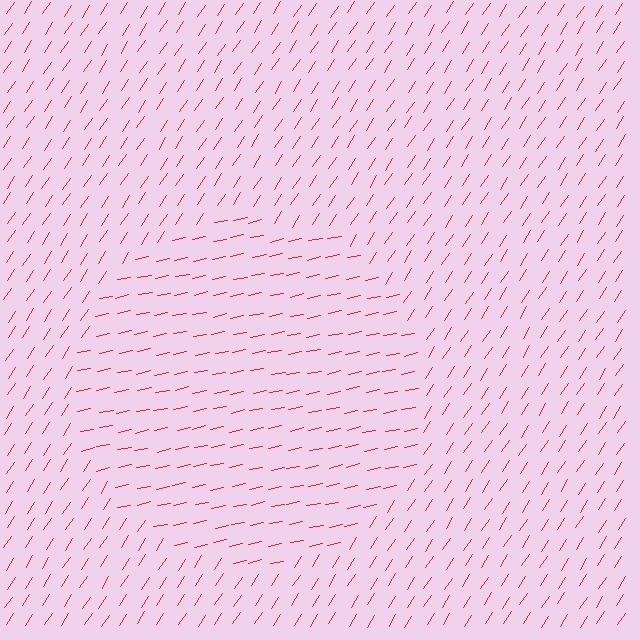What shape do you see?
I see a circle.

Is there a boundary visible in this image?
Yes, there is a texture boundary formed by a change in line orientation.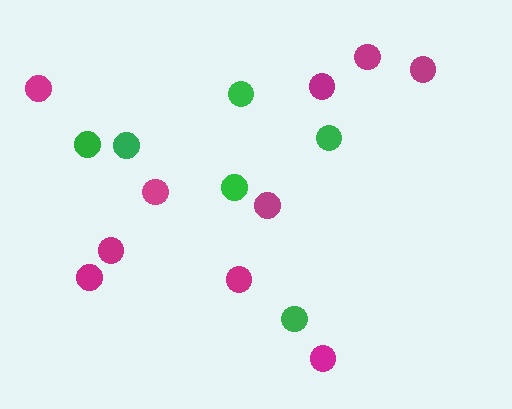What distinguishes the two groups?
There are 2 groups: one group of magenta circles (10) and one group of green circles (6).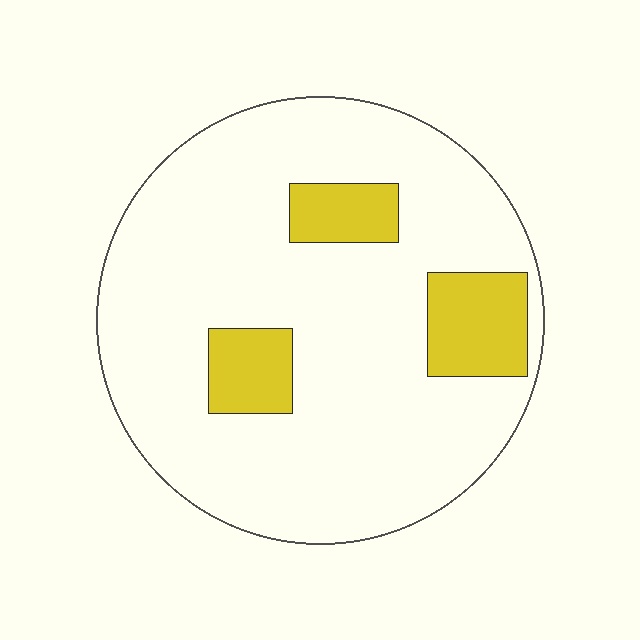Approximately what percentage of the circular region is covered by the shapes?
Approximately 15%.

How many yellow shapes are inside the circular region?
3.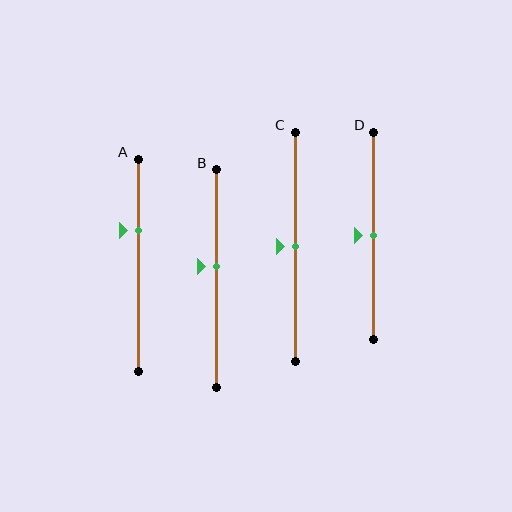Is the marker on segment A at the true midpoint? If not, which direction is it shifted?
No, the marker on segment A is shifted upward by about 17% of the segment length.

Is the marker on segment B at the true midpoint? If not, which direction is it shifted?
No, the marker on segment B is shifted upward by about 6% of the segment length.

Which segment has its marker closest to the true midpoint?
Segment C has its marker closest to the true midpoint.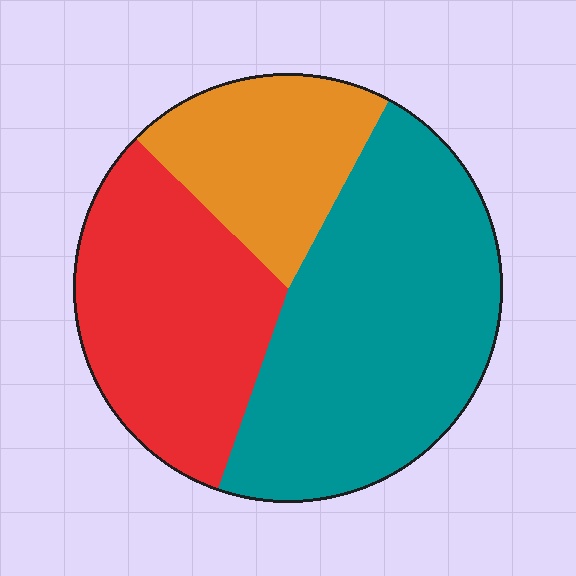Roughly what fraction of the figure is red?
Red takes up between a quarter and a half of the figure.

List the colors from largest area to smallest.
From largest to smallest: teal, red, orange.